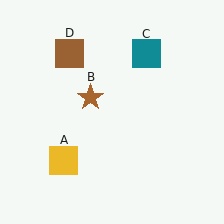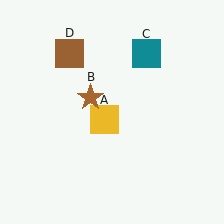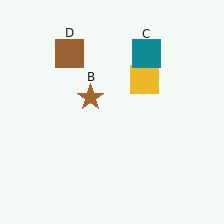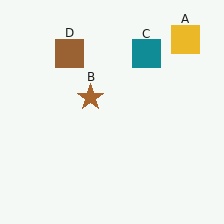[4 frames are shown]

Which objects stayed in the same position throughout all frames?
Brown star (object B) and teal square (object C) and brown square (object D) remained stationary.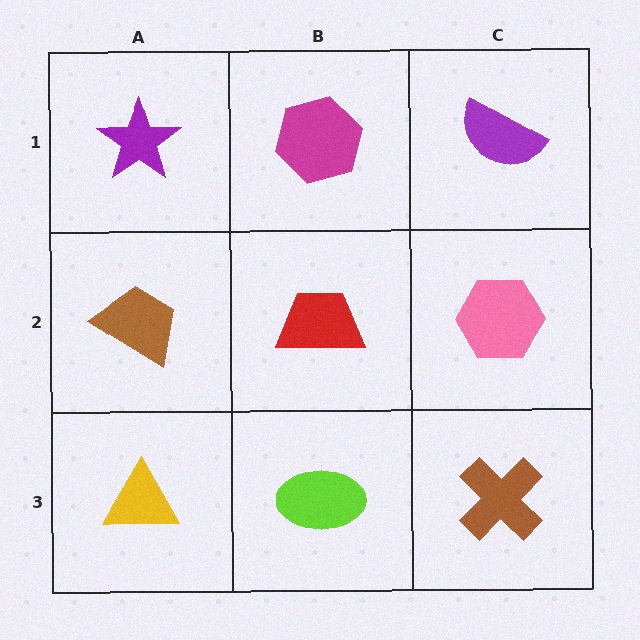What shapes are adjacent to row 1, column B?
A red trapezoid (row 2, column B), a purple star (row 1, column A), a purple semicircle (row 1, column C).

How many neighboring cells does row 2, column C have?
3.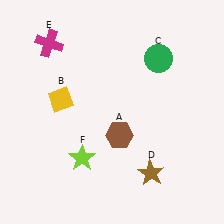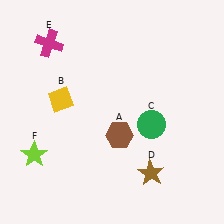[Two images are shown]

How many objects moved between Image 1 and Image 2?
2 objects moved between the two images.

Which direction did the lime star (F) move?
The lime star (F) moved left.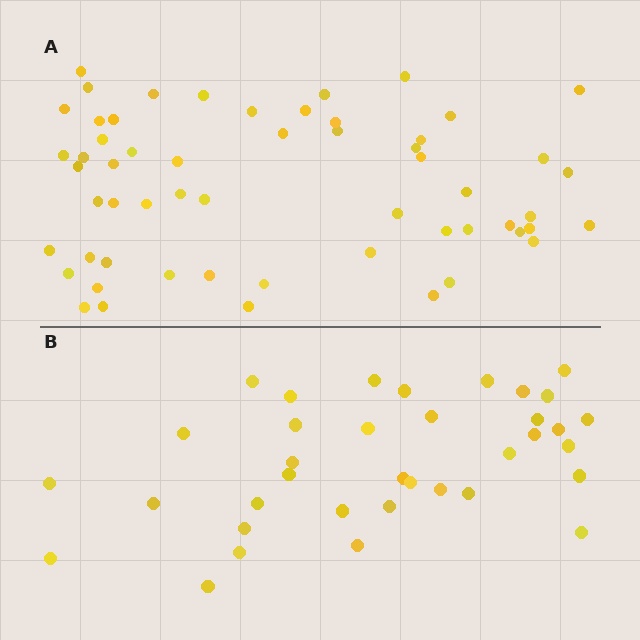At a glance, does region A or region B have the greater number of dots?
Region A (the top region) has more dots.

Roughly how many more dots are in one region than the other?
Region A has approximately 20 more dots than region B.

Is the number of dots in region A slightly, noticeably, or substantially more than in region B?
Region A has substantially more. The ratio is roughly 1.6 to 1.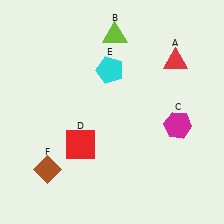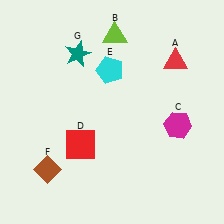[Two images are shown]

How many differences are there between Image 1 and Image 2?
There is 1 difference between the two images.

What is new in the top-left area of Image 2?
A teal star (G) was added in the top-left area of Image 2.